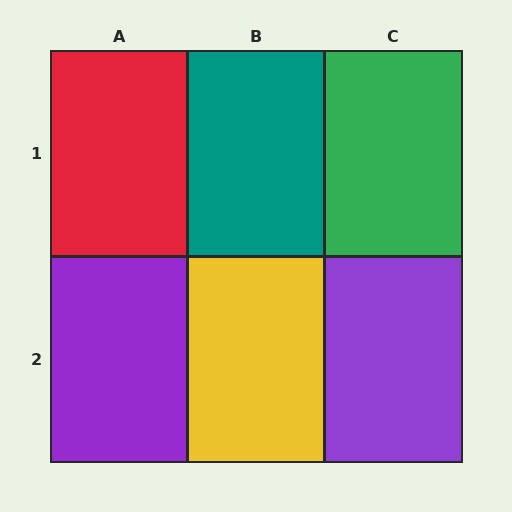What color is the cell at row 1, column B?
Teal.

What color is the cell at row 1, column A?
Red.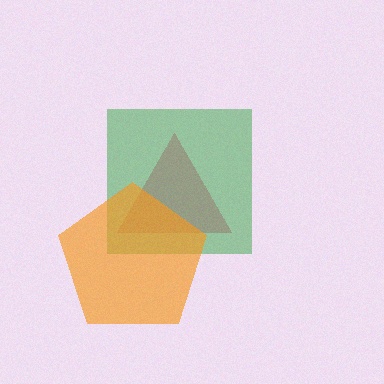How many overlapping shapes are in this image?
There are 3 overlapping shapes in the image.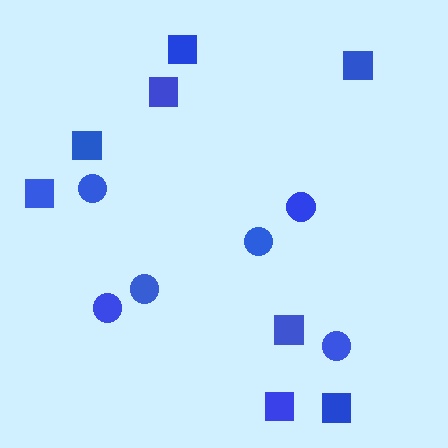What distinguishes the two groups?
There are 2 groups: one group of circles (6) and one group of squares (8).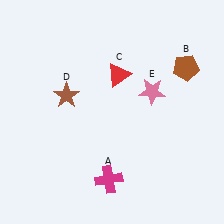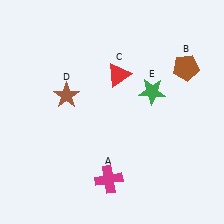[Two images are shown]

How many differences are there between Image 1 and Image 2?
There is 1 difference between the two images.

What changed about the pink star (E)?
In Image 1, E is pink. In Image 2, it changed to green.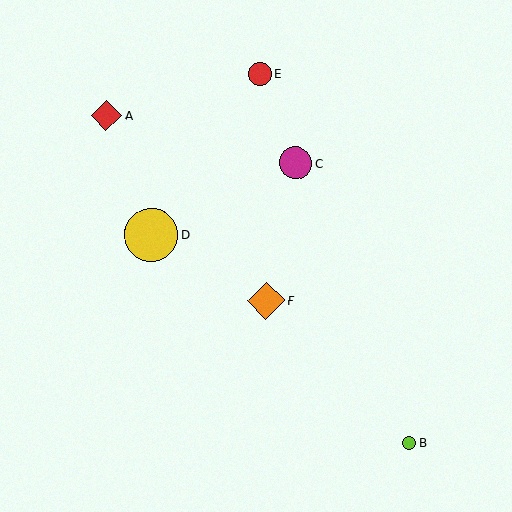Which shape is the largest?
The yellow circle (labeled D) is the largest.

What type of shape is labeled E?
Shape E is a red circle.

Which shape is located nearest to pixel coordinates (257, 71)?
The red circle (labeled E) at (260, 74) is nearest to that location.